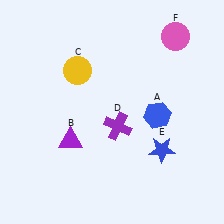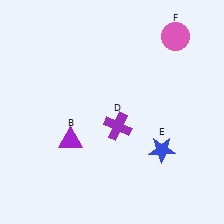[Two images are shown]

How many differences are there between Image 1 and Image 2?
There are 2 differences between the two images.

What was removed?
The yellow circle (C), the blue hexagon (A) were removed in Image 2.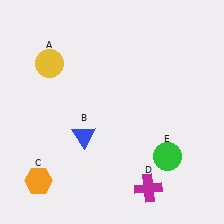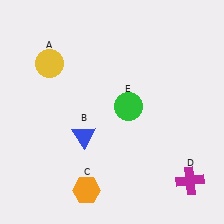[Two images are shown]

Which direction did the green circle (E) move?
The green circle (E) moved up.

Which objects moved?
The objects that moved are: the orange hexagon (C), the magenta cross (D), the green circle (E).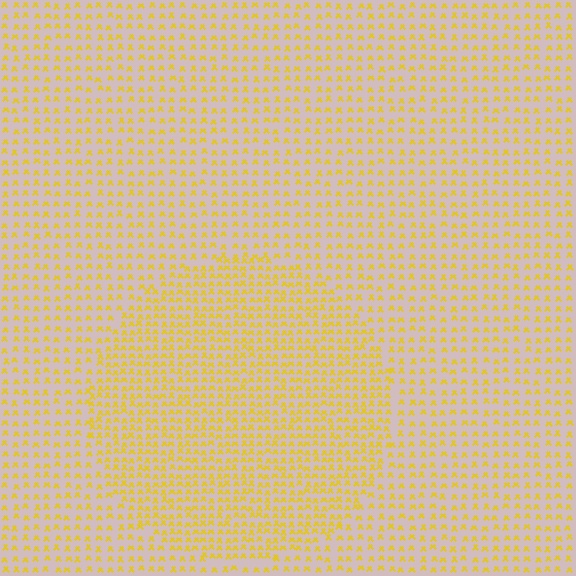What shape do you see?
I see a circle.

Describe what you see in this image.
The image contains small yellow elements arranged at two different densities. A circle-shaped region is visible where the elements are more densely packed than the surrounding area.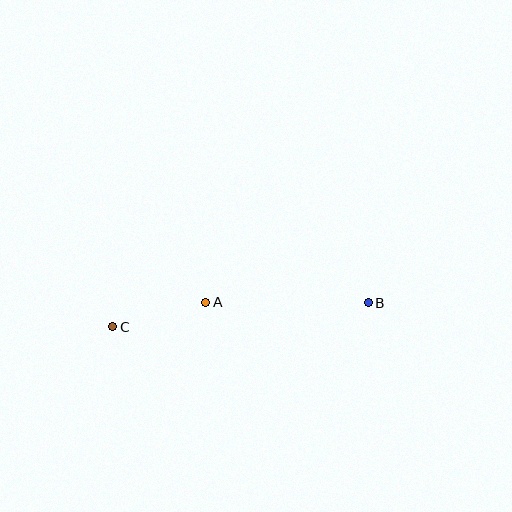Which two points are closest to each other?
Points A and C are closest to each other.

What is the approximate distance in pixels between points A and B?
The distance between A and B is approximately 162 pixels.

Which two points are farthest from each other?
Points B and C are farthest from each other.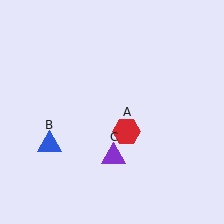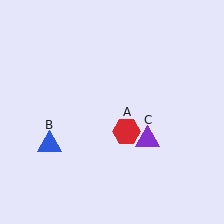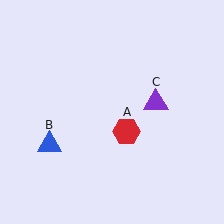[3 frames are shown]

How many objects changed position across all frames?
1 object changed position: purple triangle (object C).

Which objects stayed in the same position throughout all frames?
Red hexagon (object A) and blue triangle (object B) remained stationary.